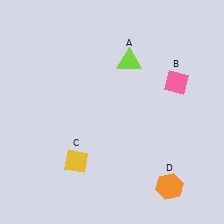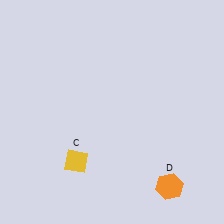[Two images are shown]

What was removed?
The lime triangle (A), the pink diamond (B) were removed in Image 2.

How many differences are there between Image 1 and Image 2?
There are 2 differences between the two images.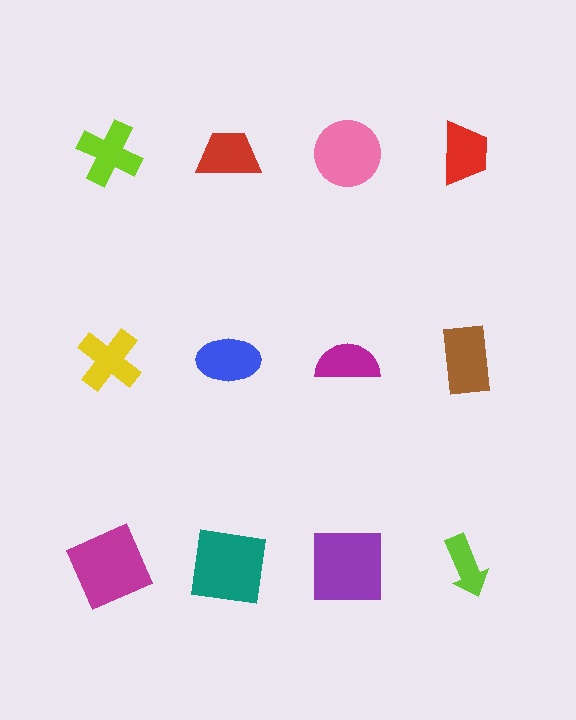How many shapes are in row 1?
4 shapes.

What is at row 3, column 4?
A lime arrow.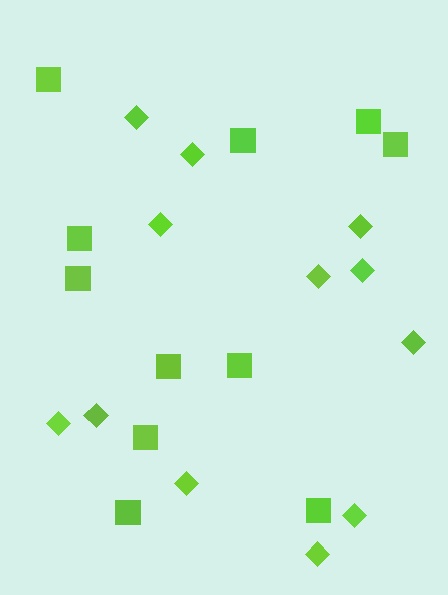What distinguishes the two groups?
There are 2 groups: one group of squares (11) and one group of diamonds (12).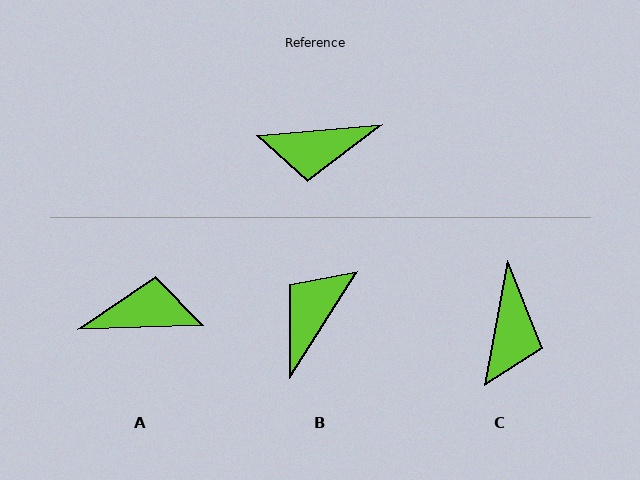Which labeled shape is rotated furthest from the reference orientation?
A, about 177 degrees away.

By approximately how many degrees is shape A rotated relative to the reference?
Approximately 177 degrees counter-clockwise.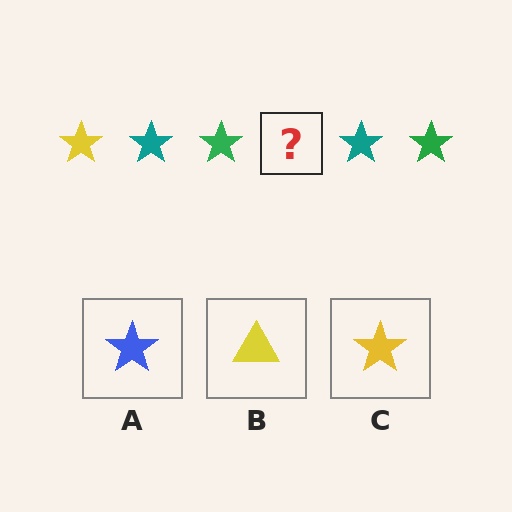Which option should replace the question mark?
Option C.